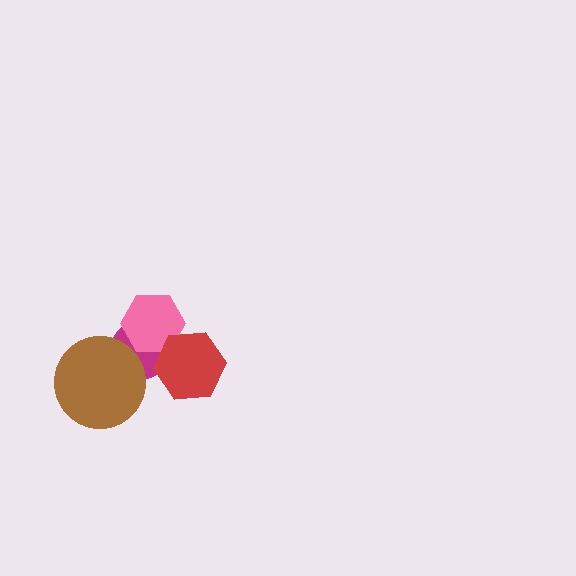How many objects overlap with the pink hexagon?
2 objects overlap with the pink hexagon.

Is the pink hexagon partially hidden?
Yes, it is partially covered by another shape.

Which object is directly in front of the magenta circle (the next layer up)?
The pink hexagon is directly in front of the magenta circle.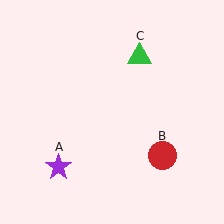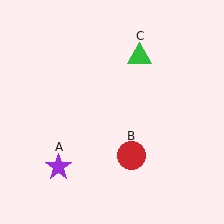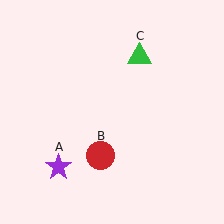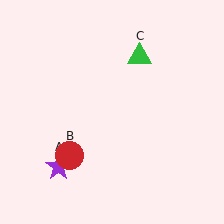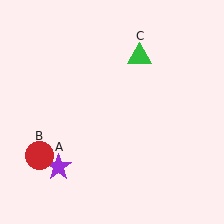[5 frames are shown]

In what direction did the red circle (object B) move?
The red circle (object B) moved left.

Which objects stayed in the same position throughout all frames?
Purple star (object A) and green triangle (object C) remained stationary.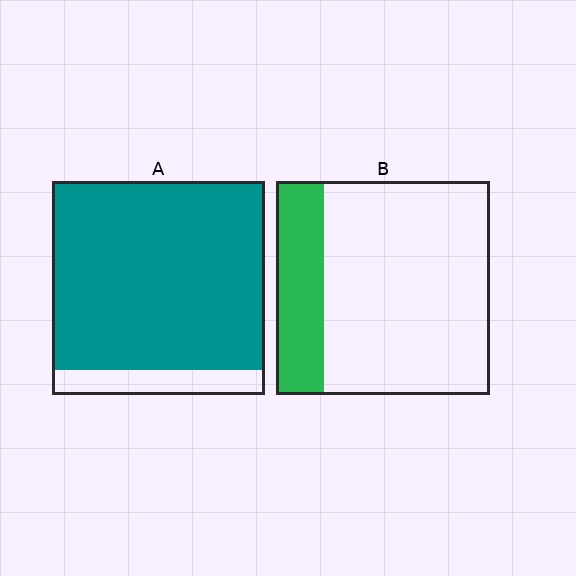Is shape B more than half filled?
No.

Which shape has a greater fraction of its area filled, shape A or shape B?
Shape A.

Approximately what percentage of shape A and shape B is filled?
A is approximately 90% and B is approximately 20%.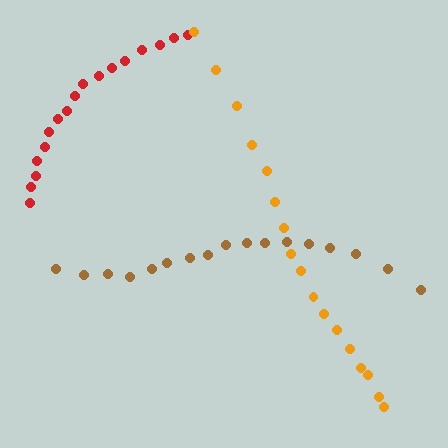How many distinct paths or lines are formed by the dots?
There are 3 distinct paths.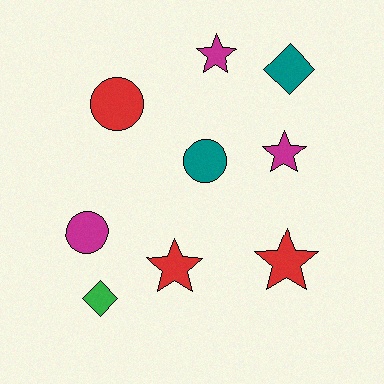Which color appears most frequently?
Red, with 3 objects.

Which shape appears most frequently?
Star, with 4 objects.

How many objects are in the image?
There are 9 objects.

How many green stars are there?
There are no green stars.